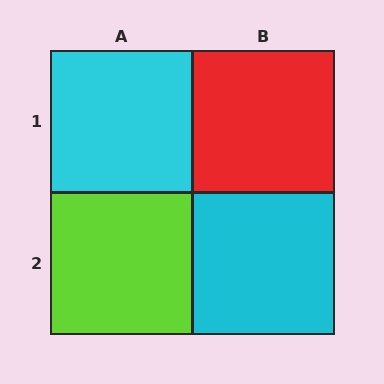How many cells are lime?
1 cell is lime.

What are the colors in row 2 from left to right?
Lime, cyan.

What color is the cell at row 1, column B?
Red.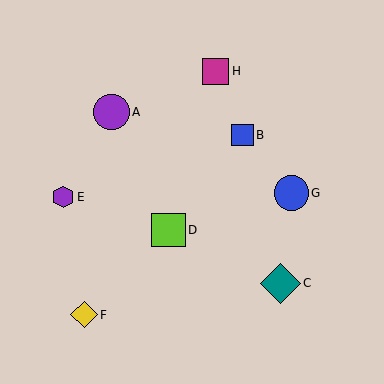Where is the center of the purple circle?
The center of the purple circle is at (112, 112).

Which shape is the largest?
The teal diamond (labeled C) is the largest.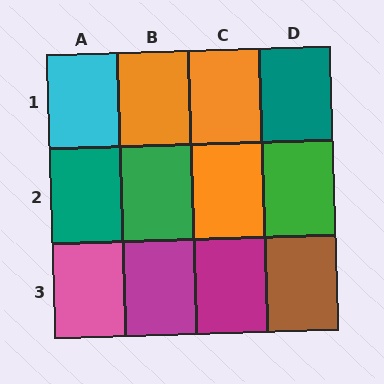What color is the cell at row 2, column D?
Green.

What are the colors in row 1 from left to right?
Cyan, orange, orange, teal.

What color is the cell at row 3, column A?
Pink.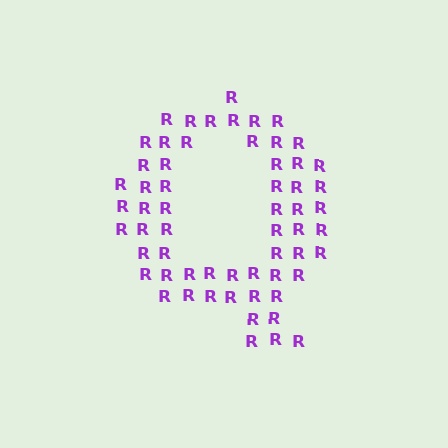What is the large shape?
The large shape is the letter Q.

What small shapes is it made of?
It is made of small letter R's.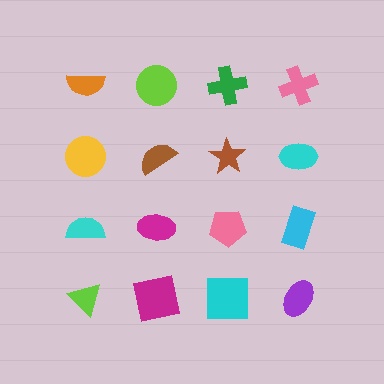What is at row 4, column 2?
A magenta square.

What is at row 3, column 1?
A cyan semicircle.